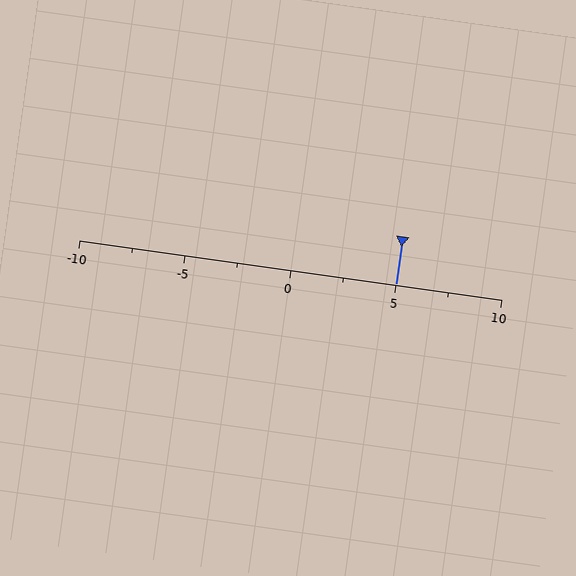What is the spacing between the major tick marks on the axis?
The major ticks are spaced 5 apart.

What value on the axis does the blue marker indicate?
The marker indicates approximately 5.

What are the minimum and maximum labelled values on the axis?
The axis runs from -10 to 10.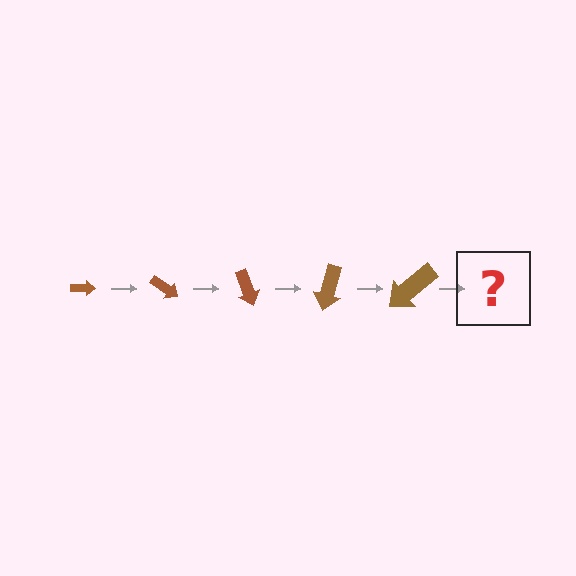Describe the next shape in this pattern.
It should be an arrow, larger than the previous one and rotated 175 degrees from the start.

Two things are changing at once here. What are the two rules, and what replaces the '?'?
The two rules are that the arrow grows larger each step and it rotates 35 degrees each step. The '?' should be an arrow, larger than the previous one and rotated 175 degrees from the start.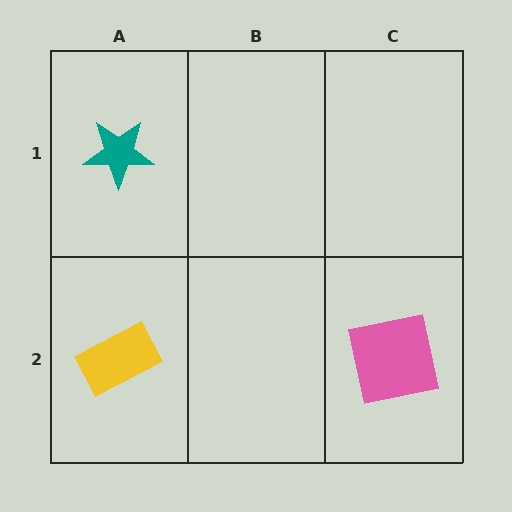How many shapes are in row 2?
2 shapes.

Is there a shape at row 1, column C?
No, that cell is empty.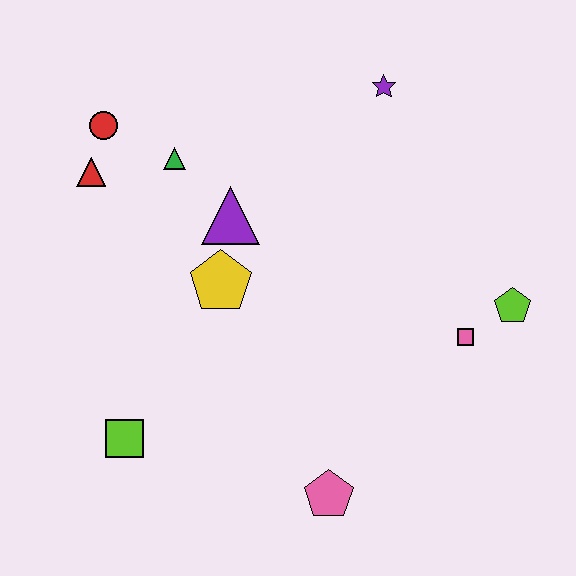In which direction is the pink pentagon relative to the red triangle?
The pink pentagon is below the red triangle.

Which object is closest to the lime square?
The yellow pentagon is closest to the lime square.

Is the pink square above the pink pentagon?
Yes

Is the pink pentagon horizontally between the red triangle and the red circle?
No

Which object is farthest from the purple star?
The lime square is farthest from the purple star.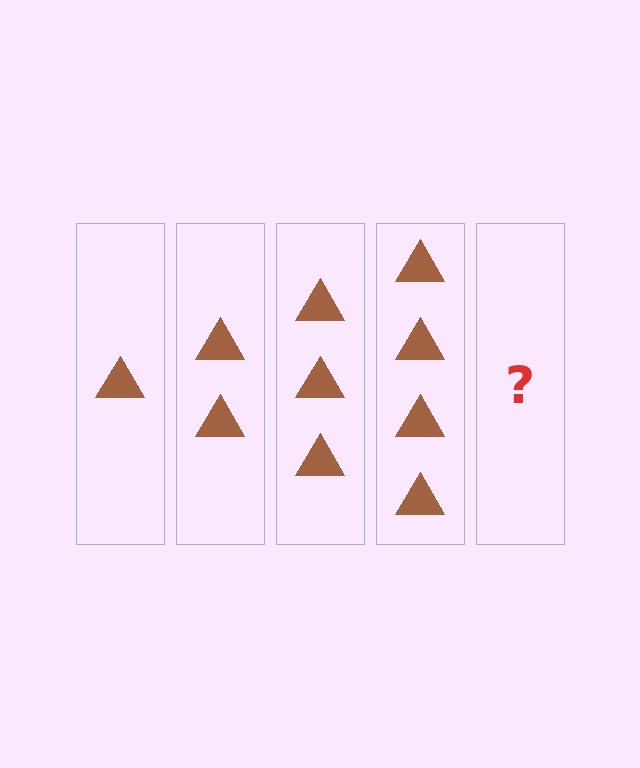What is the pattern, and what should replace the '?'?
The pattern is that each step adds one more triangle. The '?' should be 5 triangles.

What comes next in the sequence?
The next element should be 5 triangles.